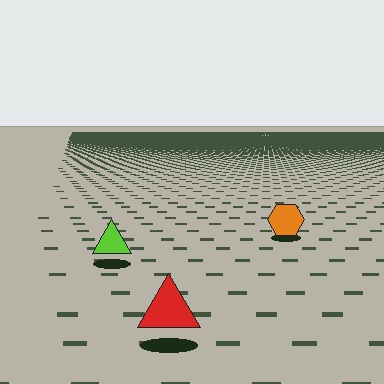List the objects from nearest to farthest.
From nearest to farthest: the red triangle, the lime triangle, the orange hexagon.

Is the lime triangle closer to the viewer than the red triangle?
No. The red triangle is closer — you can tell from the texture gradient: the ground texture is coarser near it.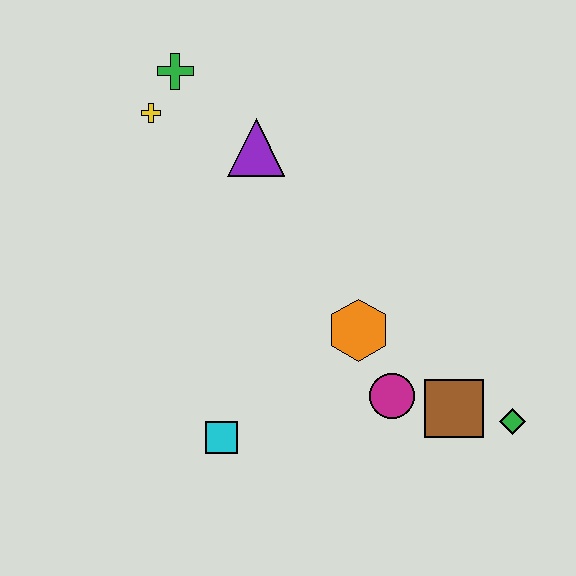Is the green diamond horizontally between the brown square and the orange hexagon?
No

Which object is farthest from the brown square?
The green cross is farthest from the brown square.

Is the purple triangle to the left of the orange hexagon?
Yes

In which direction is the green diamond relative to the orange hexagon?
The green diamond is to the right of the orange hexagon.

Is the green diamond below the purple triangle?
Yes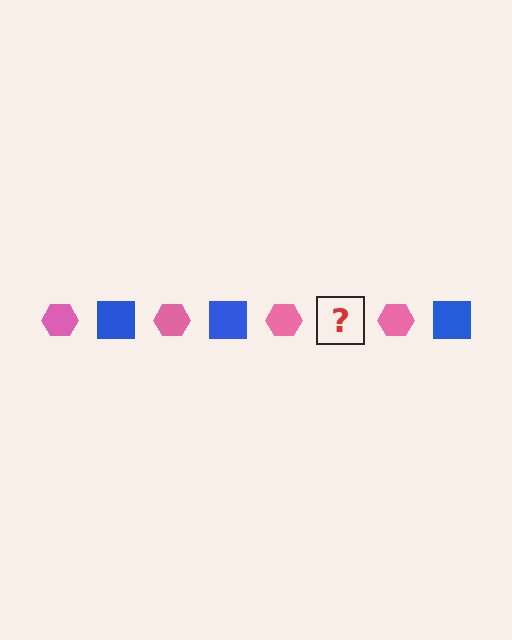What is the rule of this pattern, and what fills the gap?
The rule is that the pattern alternates between pink hexagon and blue square. The gap should be filled with a blue square.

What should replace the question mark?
The question mark should be replaced with a blue square.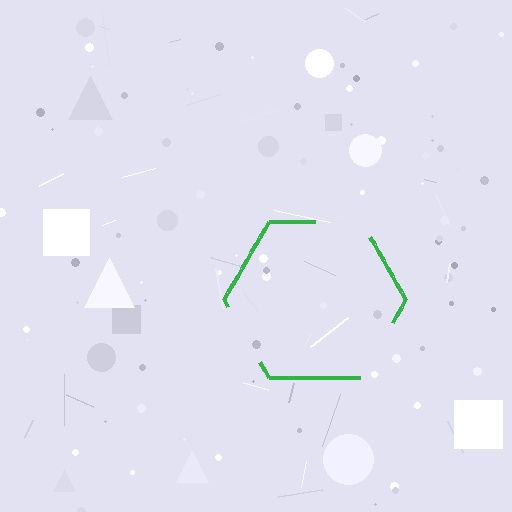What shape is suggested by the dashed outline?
The dashed outline suggests a hexagon.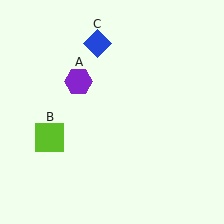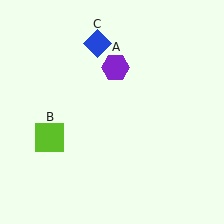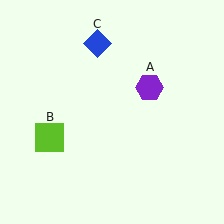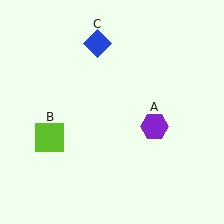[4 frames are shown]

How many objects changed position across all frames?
1 object changed position: purple hexagon (object A).